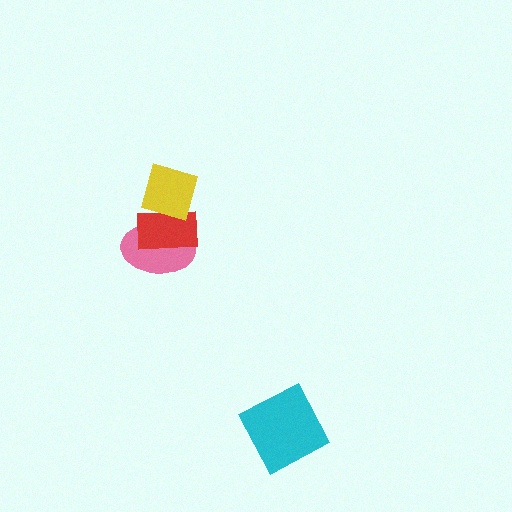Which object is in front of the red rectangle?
The yellow diamond is in front of the red rectangle.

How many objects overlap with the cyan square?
0 objects overlap with the cyan square.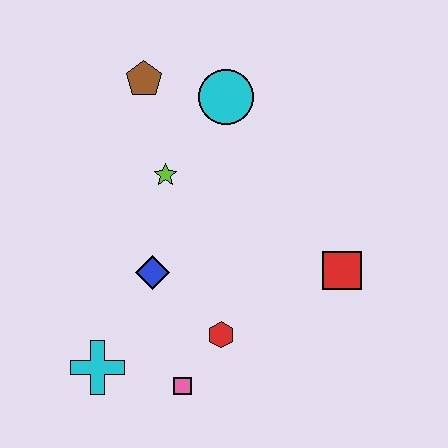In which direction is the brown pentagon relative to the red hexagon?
The brown pentagon is above the red hexagon.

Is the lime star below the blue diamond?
No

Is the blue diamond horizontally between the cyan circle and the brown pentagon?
Yes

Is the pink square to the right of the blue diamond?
Yes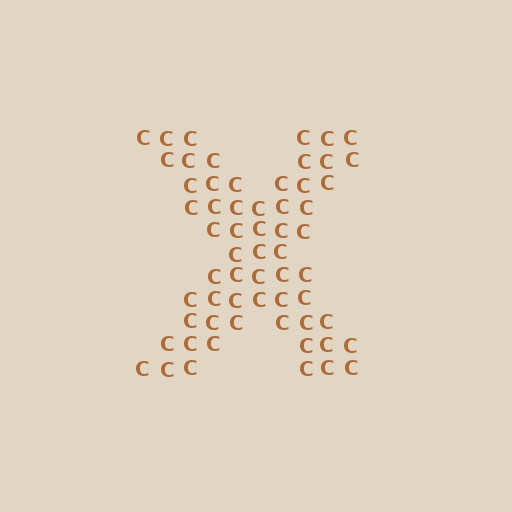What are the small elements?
The small elements are letter C's.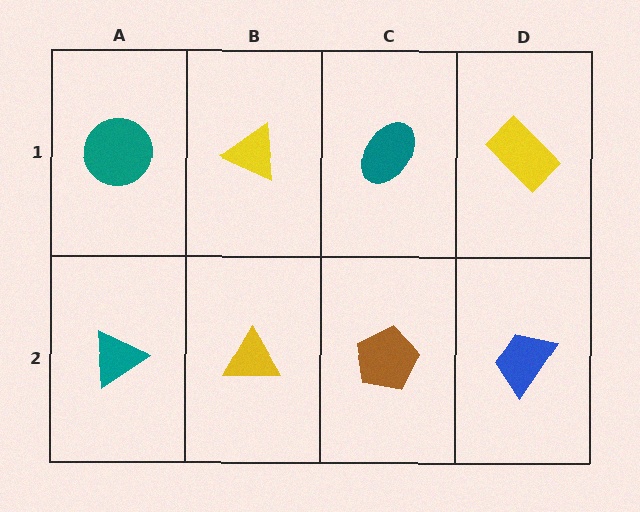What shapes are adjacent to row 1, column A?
A teal triangle (row 2, column A), a yellow triangle (row 1, column B).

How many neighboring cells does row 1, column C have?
3.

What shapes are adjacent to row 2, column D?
A yellow rectangle (row 1, column D), a brown pentagon (row 2, column C).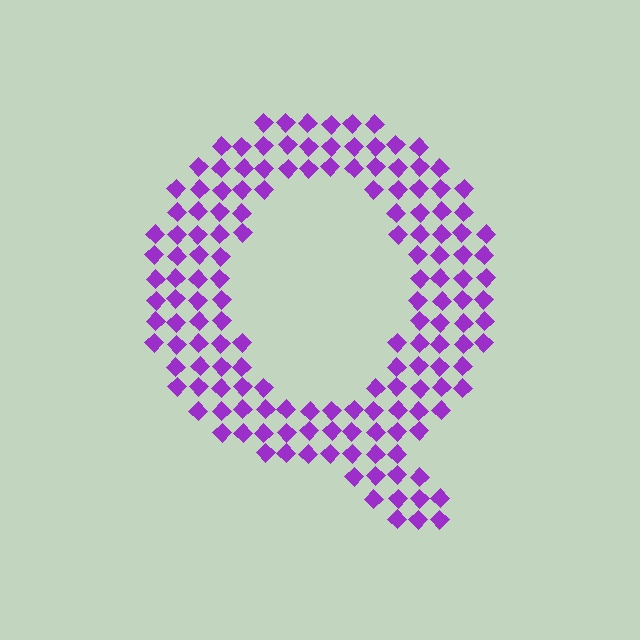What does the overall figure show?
The overall figure shows the letter Q.